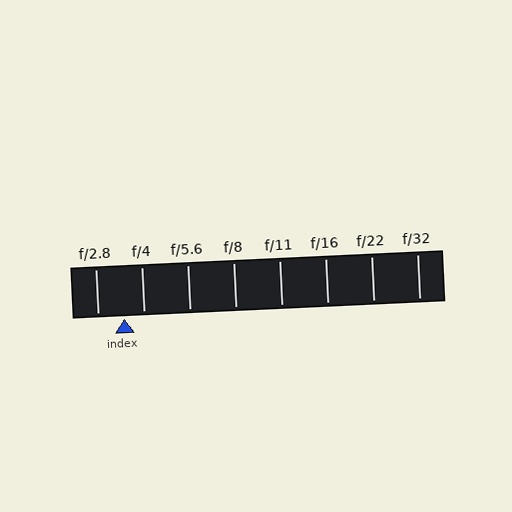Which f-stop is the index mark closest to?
The index mark is closest to f/4.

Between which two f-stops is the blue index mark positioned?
The index mark is between f/2.8 and f/4.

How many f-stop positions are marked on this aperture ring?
There are 8 f-stop positions marked.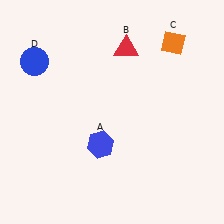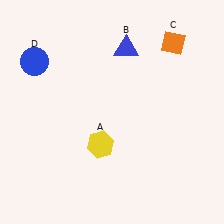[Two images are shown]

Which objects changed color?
A changed from blue to yellow. B changed from red to blue.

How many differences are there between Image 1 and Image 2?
There are 2 differences between the two images.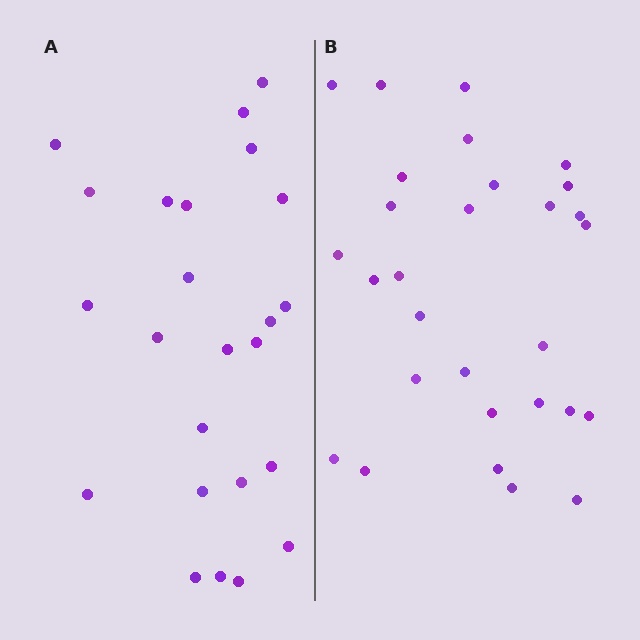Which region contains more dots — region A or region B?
Region B (the right region) has more dots.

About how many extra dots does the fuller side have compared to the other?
Region B has about 5 more dots than region A.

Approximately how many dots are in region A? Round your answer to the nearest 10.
About 20 dots. (The exact count is 24, which rounds to 20.)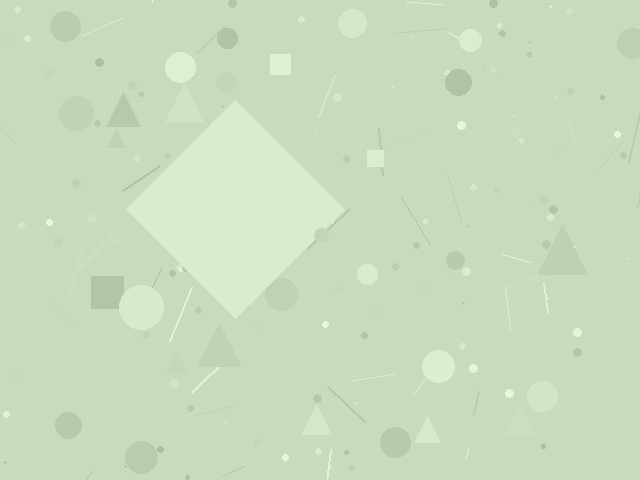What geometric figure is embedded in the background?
A diamond is embedded in the background.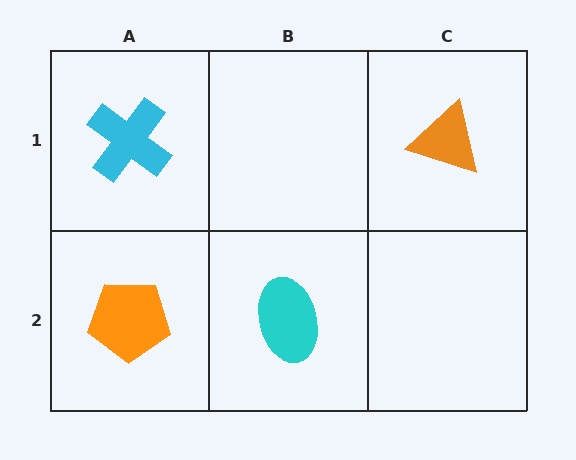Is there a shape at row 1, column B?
No, that cell is empty.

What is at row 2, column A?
An orange pentagon.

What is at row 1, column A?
A cyan cross.